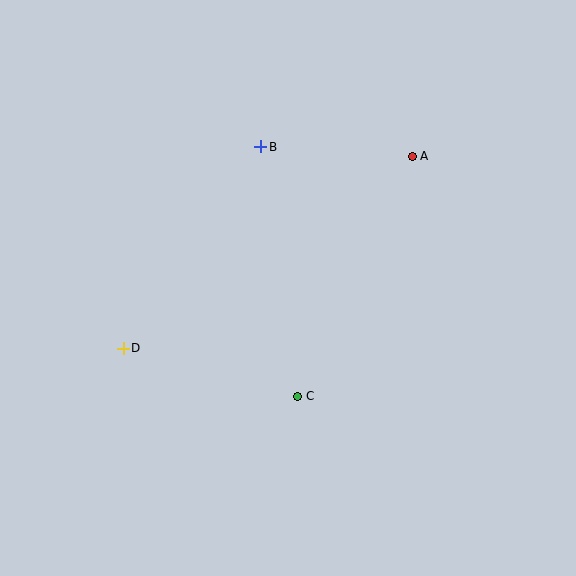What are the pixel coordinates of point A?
Point A is at (412, 156).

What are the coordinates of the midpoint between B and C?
The midpoint between B and C is at (279, 271).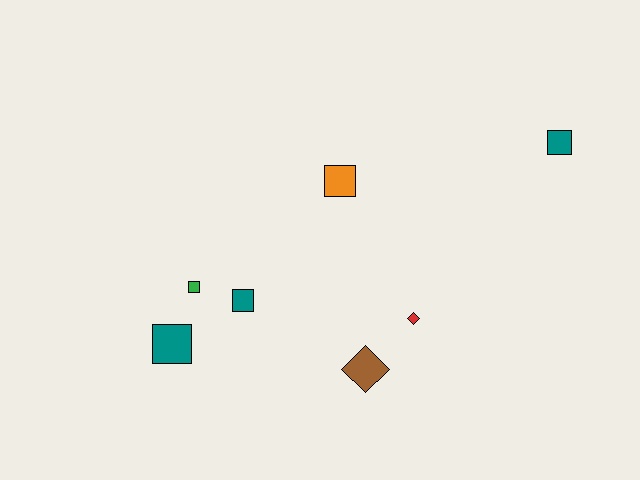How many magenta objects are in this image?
There are no magenta objects.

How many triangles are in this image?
There are no triangles.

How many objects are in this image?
There are 7 objects.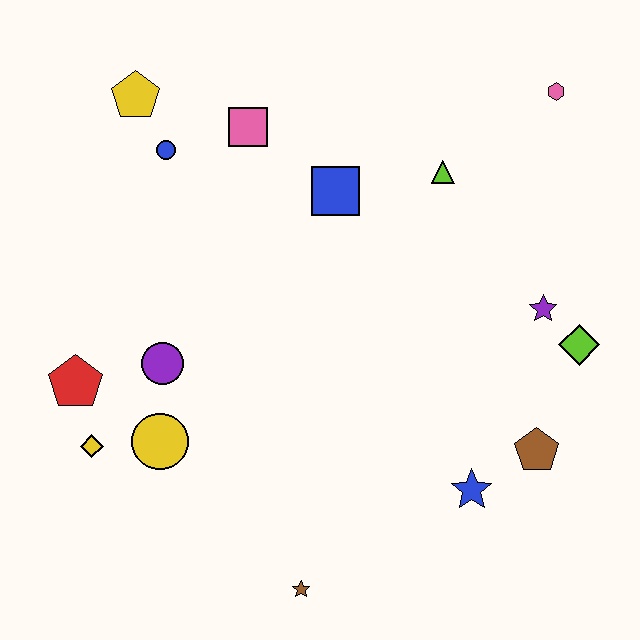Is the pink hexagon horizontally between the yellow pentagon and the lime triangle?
No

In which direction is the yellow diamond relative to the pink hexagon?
The yellow diamond is to the left of the pink hexagon.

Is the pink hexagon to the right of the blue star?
Yes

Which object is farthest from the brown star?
The pink hexagon is farthest from the brown star.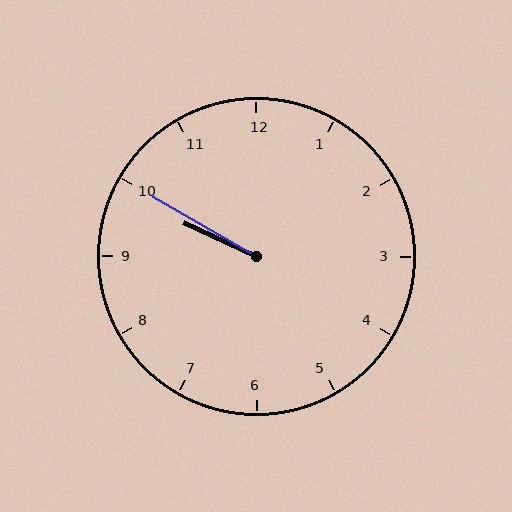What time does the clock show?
9:50.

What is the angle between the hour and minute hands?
Approximately 5 degrees.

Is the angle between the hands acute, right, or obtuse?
It is acute.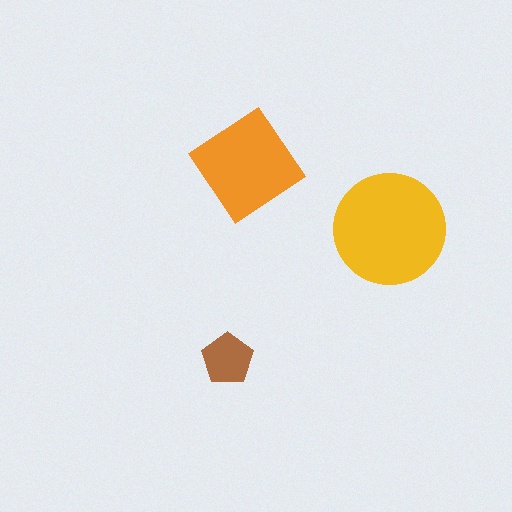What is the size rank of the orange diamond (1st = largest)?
2nd.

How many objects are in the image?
There are 3 objects in the image.